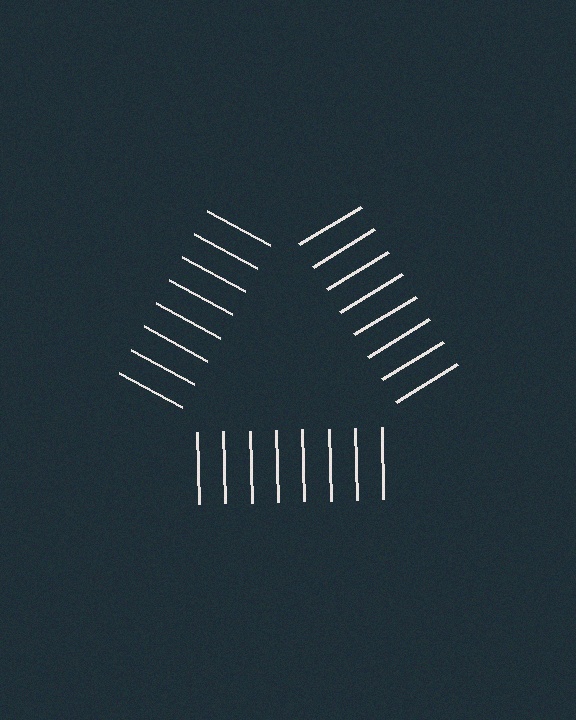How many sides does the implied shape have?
3 sides — the line-ends trace a triangle.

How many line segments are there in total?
24 — 8 along each of the 3 edges.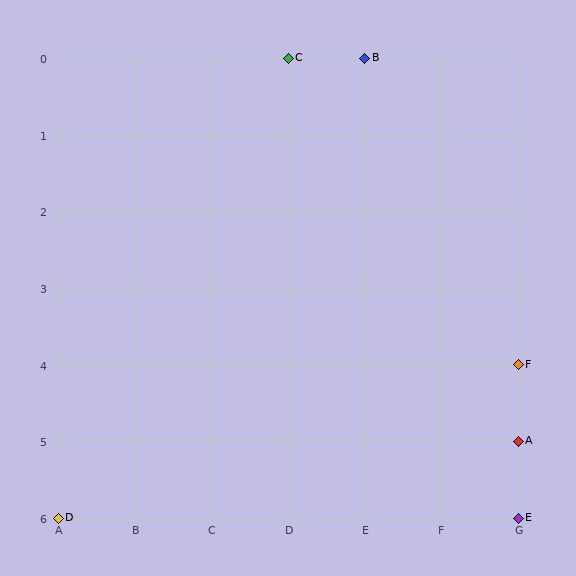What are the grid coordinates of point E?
Point E is at grid coordinates (G, 6).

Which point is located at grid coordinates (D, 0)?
Point C is at (D, 0).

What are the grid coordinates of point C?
Point C is at grid coordinates (D, 0).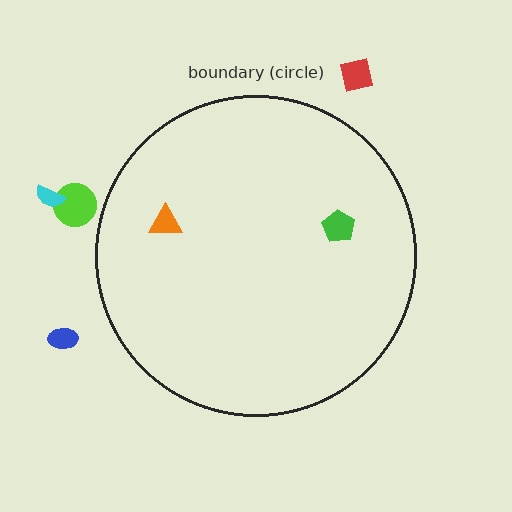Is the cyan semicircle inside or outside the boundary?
Outside.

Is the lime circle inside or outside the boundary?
Outside.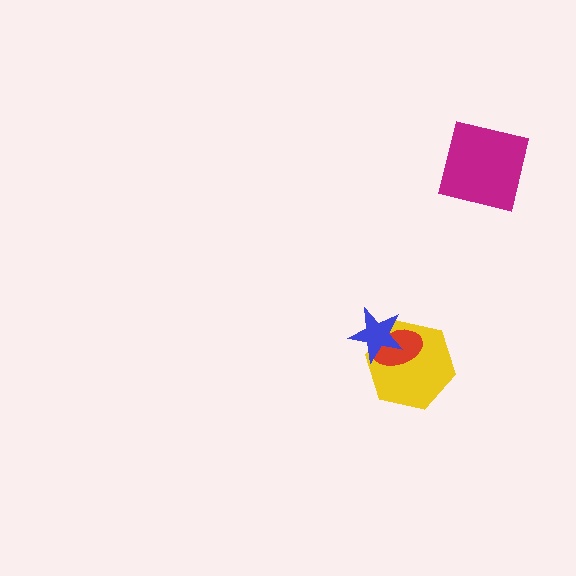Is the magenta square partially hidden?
No, no other shape covers it.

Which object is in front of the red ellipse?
The blue star is in front of the red ellipse.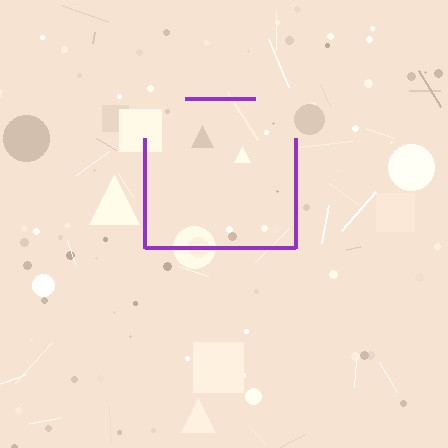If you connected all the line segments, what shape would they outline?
They would outline a square.